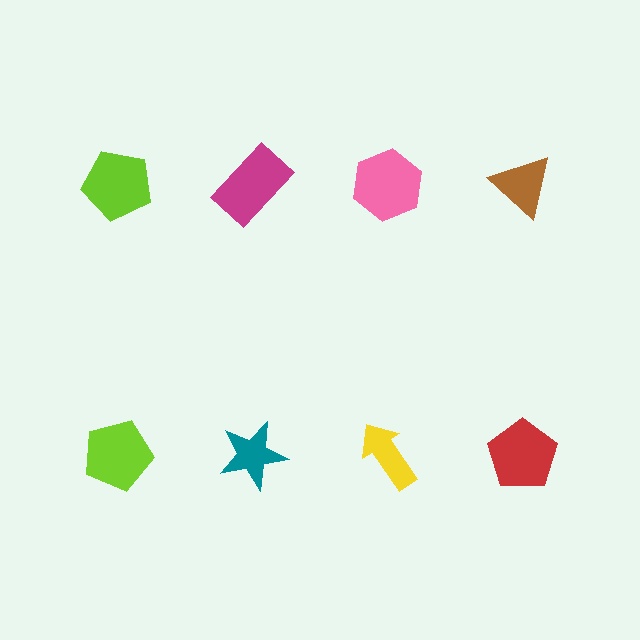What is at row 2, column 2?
A teal star.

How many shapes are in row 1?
4 shapes.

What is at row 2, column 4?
A red pentagon.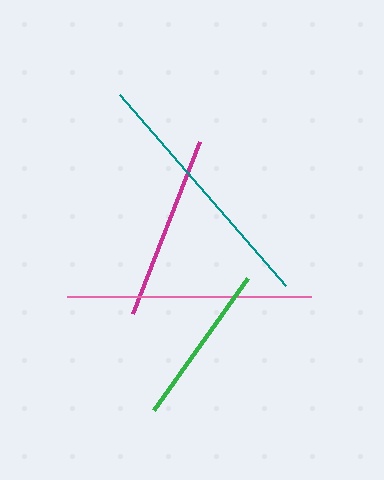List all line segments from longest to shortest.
From longest to shortest: teal, pink, magenta, green.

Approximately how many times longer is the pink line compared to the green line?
The pink line is approximately 1.5 times the length of the green line.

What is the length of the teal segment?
The teal segment is approximately 252 pixels long.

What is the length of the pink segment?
The pink segment is approximately 244 pixels long.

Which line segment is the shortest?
The green line is the shortest at approximately 162 pixels.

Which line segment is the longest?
The teal line is the longest at approximately 252 pixels.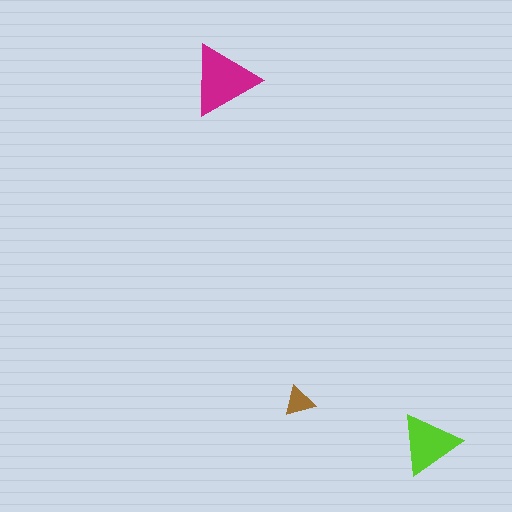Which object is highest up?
The magenta triangle is topmost.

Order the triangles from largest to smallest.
the magenta one, the lime one, the brown one.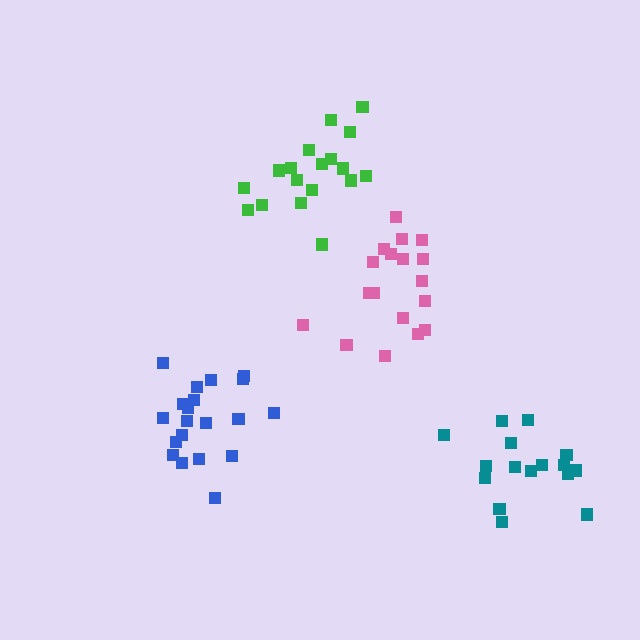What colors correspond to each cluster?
The clusters are colored: pink, blue, green, teal.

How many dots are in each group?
Group 1: 18 dots, Group 2: 20 dots, Group 3: 18 dots, Group 4: 16 dots (72 total).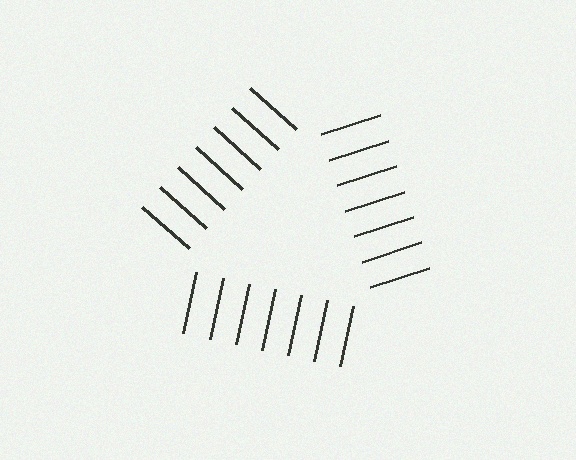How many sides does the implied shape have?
3 sides — the line-ends trace a triangle.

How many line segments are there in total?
21 — 7 along each of the 3 edges.